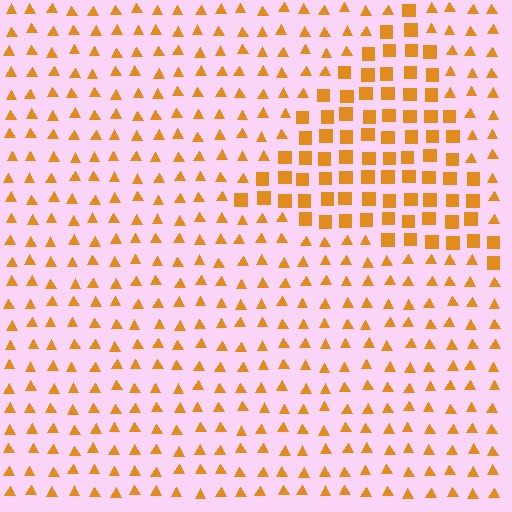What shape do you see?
I see a triangle.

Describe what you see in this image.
The image is filled with small orange elements arranged in a uniform grid. A triangle-shaped region contains squares, while the surrounding area contains triangles. The boundary is defined purely by the change in element shape.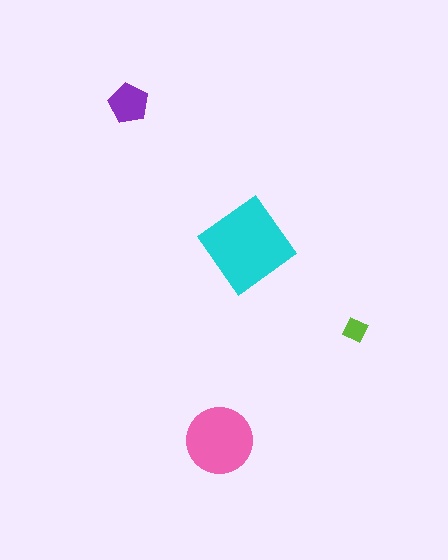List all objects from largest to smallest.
The cyan diamond, the pink circle, the purple pentagon, the lime diamond.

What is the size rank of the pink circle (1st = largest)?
2nd.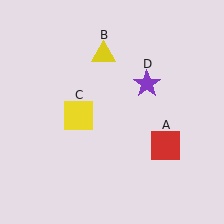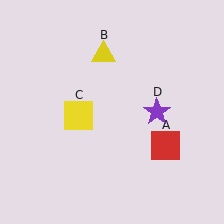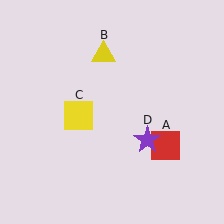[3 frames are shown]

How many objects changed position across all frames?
1 object changed position: purple star (object D).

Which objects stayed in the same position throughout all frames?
Red square (object A) and yellow triangle (object B) and yellow square (object C) remained stationary.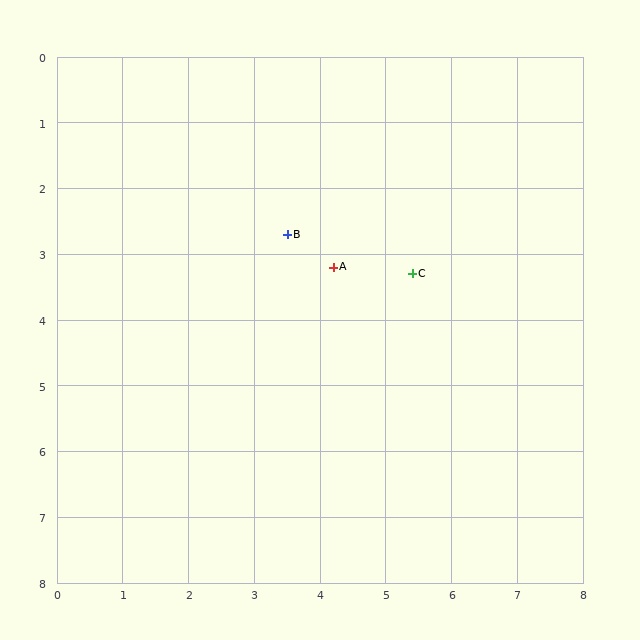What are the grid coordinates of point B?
Point B is at approximately (3.5, 2.7).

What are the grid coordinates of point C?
Point C is at approximately (5.4, 3.3).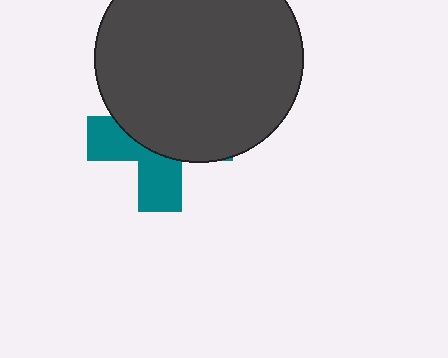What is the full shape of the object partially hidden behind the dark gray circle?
The partially hidden object is a teal cross.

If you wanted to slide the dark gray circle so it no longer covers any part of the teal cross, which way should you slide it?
Slide it up — that is the most direct way to separate the two shapes.